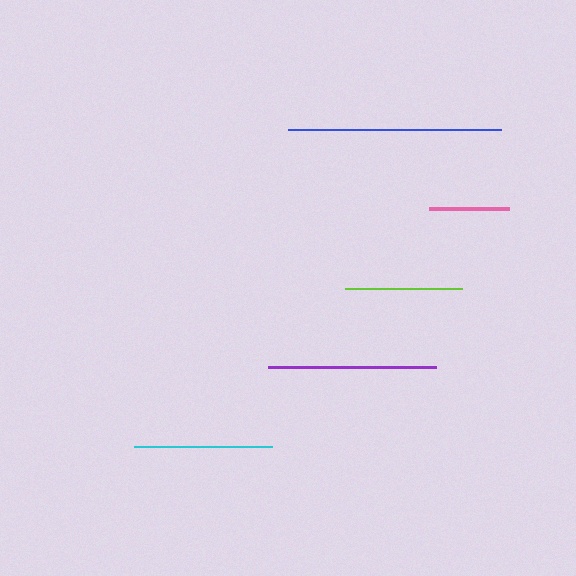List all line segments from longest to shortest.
From longest to shortest: blue, purple, cyan, lime, pink.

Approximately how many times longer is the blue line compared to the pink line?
The blue line is approximately 2.6 times the length of the pink line.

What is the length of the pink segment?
The pink segment is approximately 81 pixels long.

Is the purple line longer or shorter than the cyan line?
The purple line is longer than the cyan line.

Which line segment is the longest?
The blue line is the longest at approximately 213 pixels.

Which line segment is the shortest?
The pink line is the shortest at approximately 81 pixels.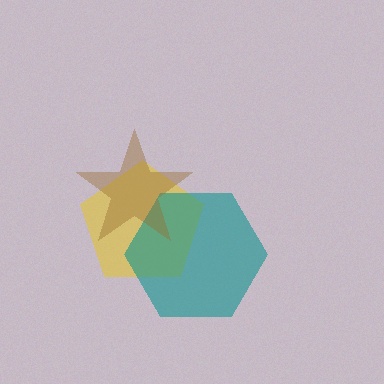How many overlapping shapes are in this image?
There are 3 overlapping shapes in the image.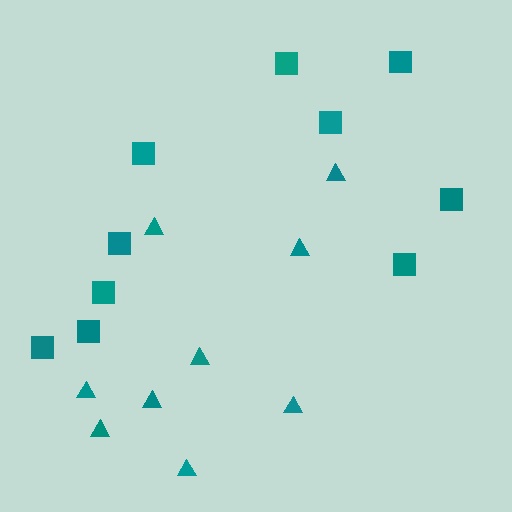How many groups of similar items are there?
There are 2 groups: one group of triangles (9) and one group of squares (10).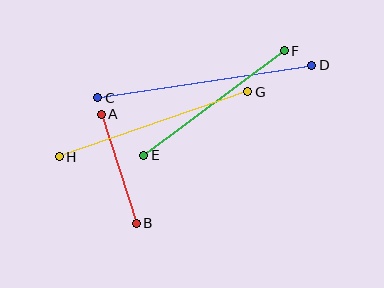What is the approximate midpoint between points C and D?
The midpoint is at approximately (205, 82) pixels.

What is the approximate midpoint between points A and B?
The midpoint is at approximately (119, 169) pixels.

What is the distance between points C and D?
The distance is approximately 216 pixels.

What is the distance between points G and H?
The distance is approximately 199 pixels.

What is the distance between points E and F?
The distance is approximately 175 pixels.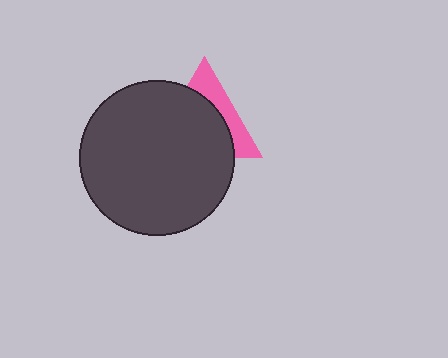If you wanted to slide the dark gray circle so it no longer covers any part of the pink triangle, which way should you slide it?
Slide it toward the lower-left — that is the most direct way to separate the two shapes.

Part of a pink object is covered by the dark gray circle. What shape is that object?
It is a triangle.